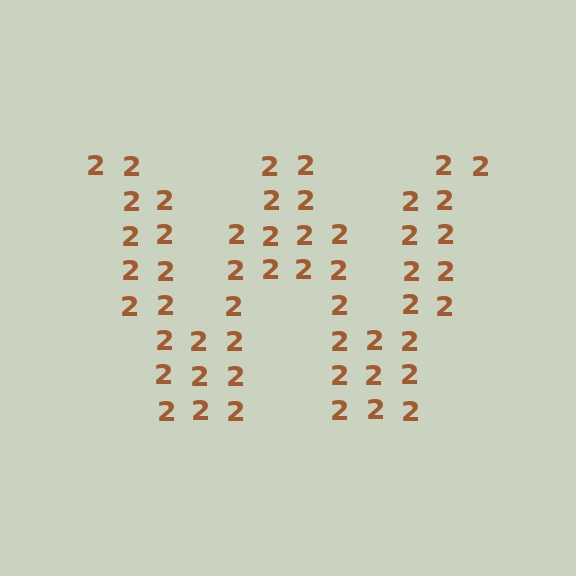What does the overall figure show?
The overall figure shows the letter W.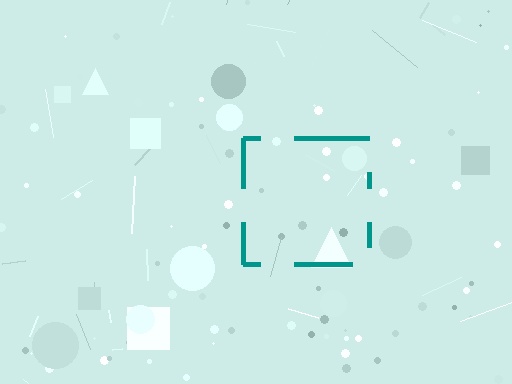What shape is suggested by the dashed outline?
The dashed outline suggests a square.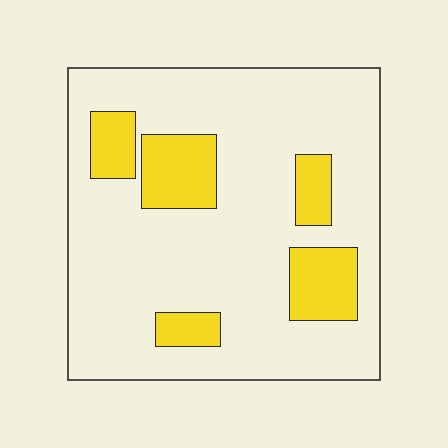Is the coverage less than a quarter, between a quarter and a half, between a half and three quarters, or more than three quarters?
Less than a quarter.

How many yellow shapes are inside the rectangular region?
5.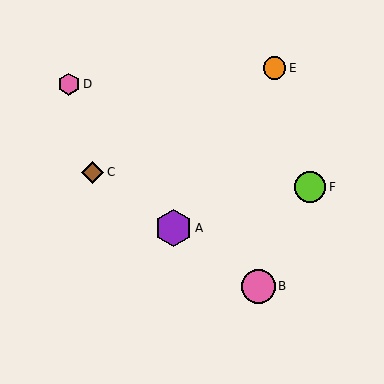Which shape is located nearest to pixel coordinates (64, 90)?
The pink hexagon (labeled D) at (69, 84) is nearest to that location.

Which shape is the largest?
The purple hexagon (labeled A) is the largest.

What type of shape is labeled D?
Shape D is a pink hexagon.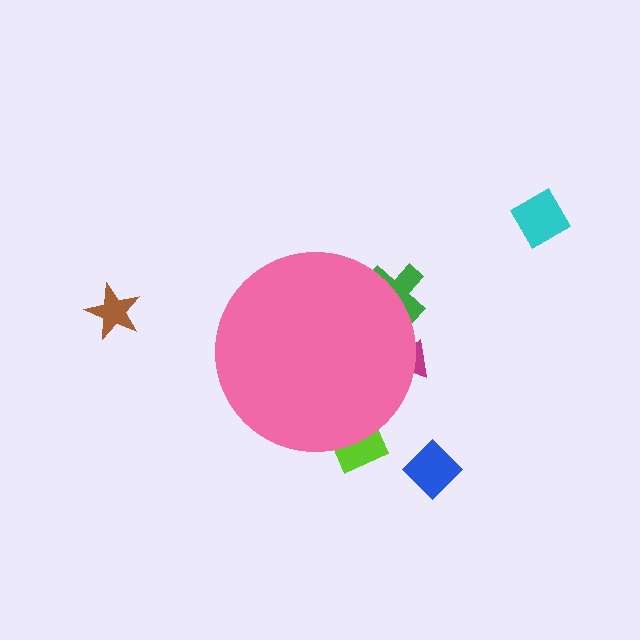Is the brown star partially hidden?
No, the brown star is fully visible.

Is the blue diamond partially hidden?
No, the blue diamond is fully visible.